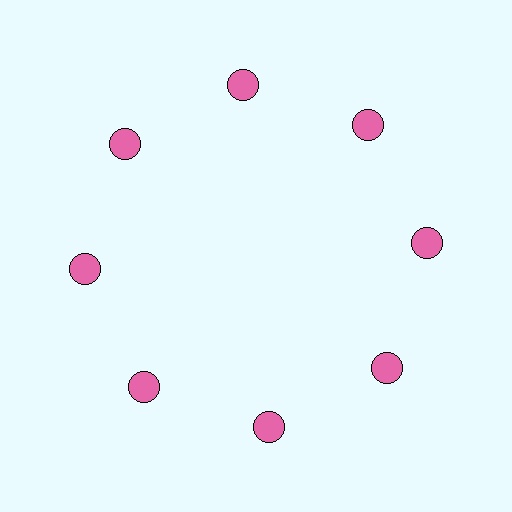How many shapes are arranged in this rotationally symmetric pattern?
There are 8 shapes, arranged in 8 groups of 1.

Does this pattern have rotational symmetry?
Yes, this pattern has 8-fold rotational symmetry. It looks the same after rotating 45 degrees around the center.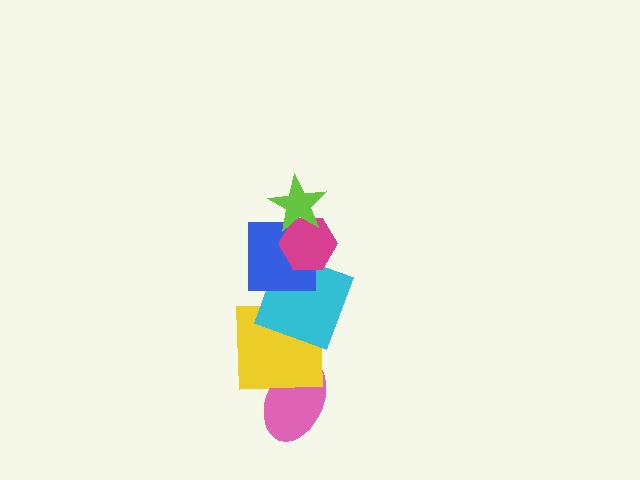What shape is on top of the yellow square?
The cyan square is on top of the yellow square.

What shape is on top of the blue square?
The magenta hexagon is on top of the blue square.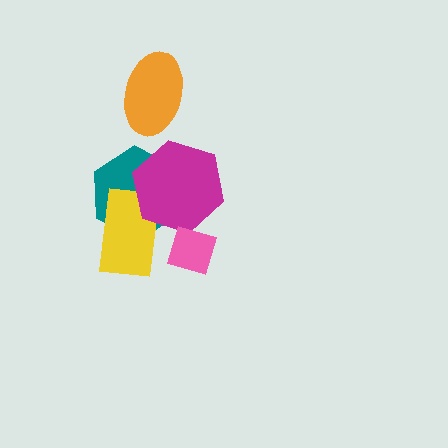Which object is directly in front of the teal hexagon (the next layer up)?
The yellow rectangle is directly in front of the teal hexagon.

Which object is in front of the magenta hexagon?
The pink diamond is in front of the magenta hexagon.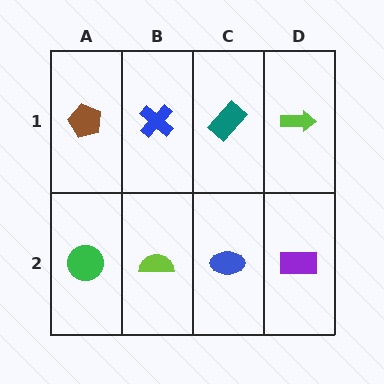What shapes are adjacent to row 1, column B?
A lime semicircle (row 2, column B), a brown pentagon (row 1, column A), a teal rectangle (row 1, column C).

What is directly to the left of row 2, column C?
A lime semicircle.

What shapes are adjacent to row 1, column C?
A blue ellipse (row 2, column C), a blue cross (row 1, column B), a lime arrow (row 1, column D).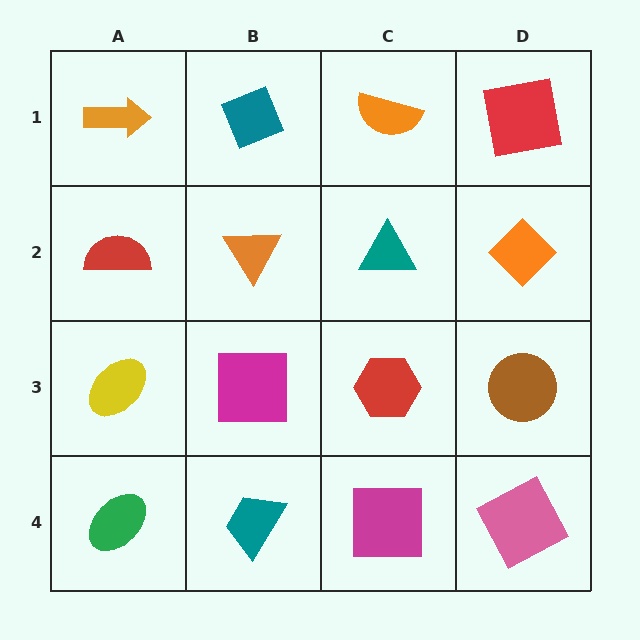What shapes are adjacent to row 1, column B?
An orange triangle (row 2, column B), an orange arrow (row 1, column A), an orange semicircle (row 1, column C).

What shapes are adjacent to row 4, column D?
A brown circle (row 3, column D), a magenta square (row 4, column C).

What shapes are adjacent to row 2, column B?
A teal diamond (row 1, column B), a magenta square (row 3, column B), a red semicircle (row 2, column A), a teal triangle (row 2, column C).